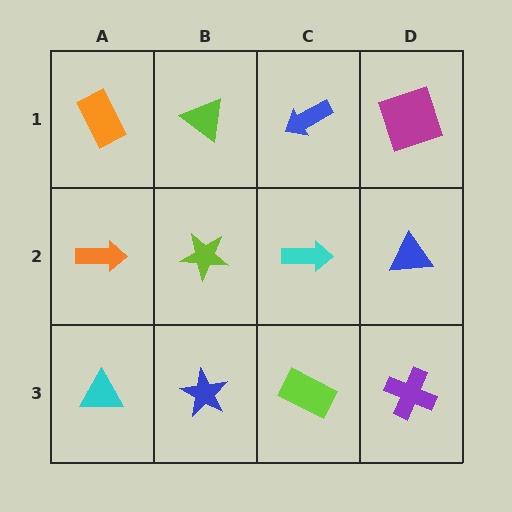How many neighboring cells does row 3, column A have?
2.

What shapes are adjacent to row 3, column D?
A blue triangle (row 2, column D), a lime rectangle (row 3, column C).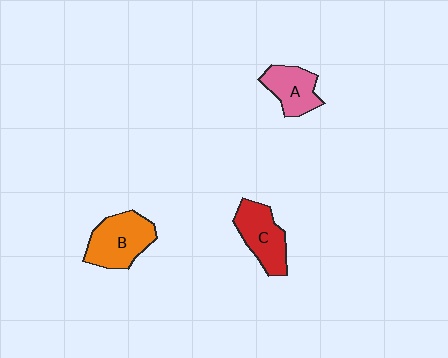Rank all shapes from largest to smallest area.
From largest to smallest: B (orange), C (red), A (pink).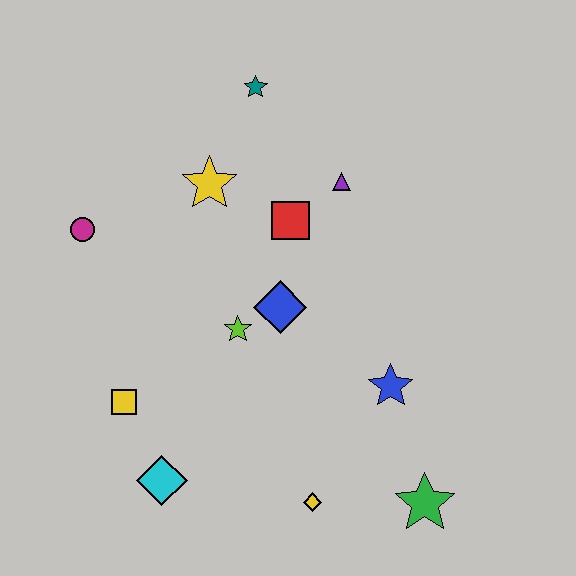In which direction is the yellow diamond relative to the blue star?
The yellow diamond is below the blue star.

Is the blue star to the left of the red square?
No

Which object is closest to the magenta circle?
The yellow star is closest to the magenta circle.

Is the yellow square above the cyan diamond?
Yes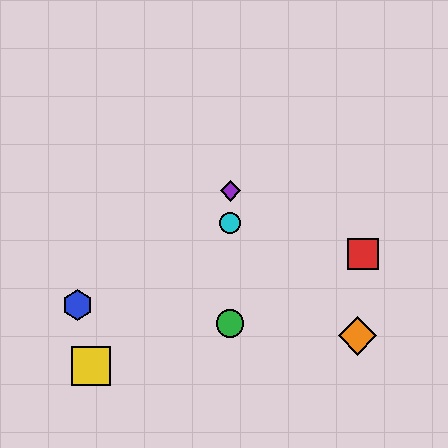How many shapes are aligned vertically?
3 shapes (the green circle, the purple diamond, the cyan circle) are aligned vertically.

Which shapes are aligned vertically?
The green circle, the purple diamond, the cyan circle are aligned vertically.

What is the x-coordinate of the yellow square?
The yellow square is at x≈91.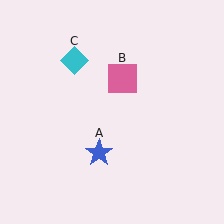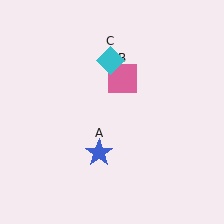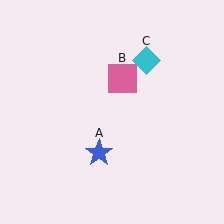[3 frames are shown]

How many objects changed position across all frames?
1 object changed position: cyan diamond (object C).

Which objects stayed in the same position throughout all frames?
Blue star (object A) and pink square (object B) remained stationary.